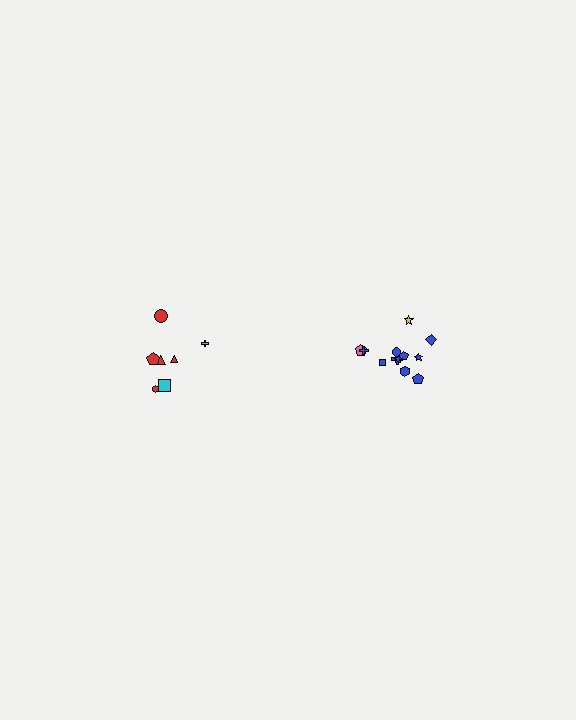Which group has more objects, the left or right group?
The right group.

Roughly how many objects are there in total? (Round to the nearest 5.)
Roughly 20 objects in total.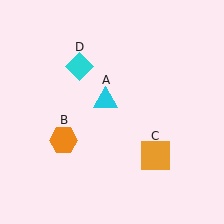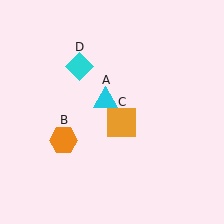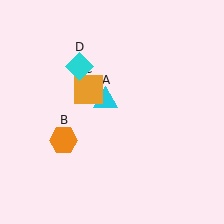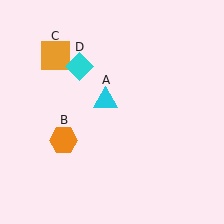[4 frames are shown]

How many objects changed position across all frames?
1 object changed position: orange square (object C).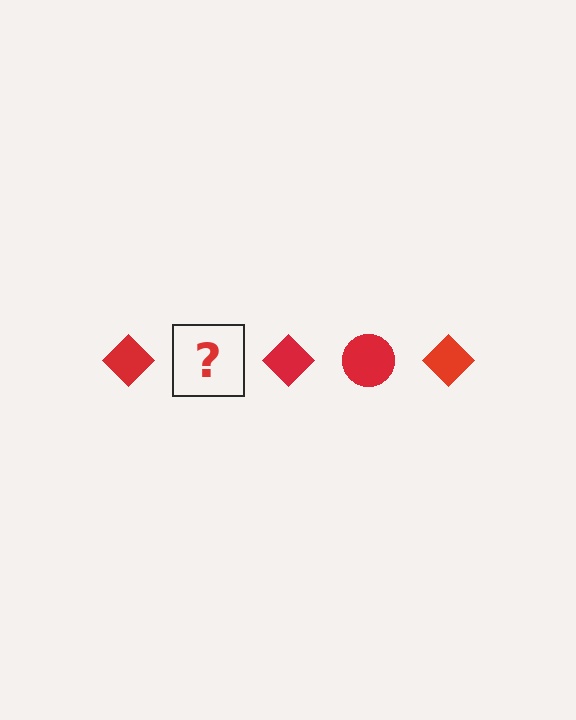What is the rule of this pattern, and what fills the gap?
The rule is that the pattern cycles through diamond, circle shapes in red. The gap should be filled with a red circle.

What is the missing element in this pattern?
The missing element is a red circle.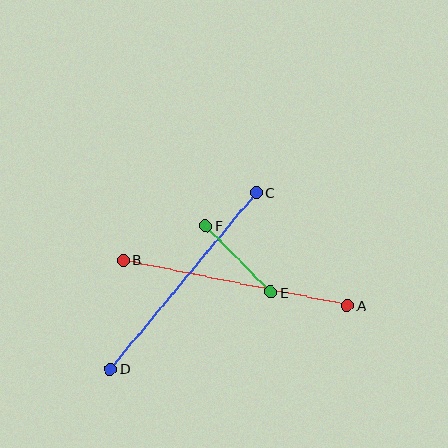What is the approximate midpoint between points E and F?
The midpoint is at approximately (238, 259) pixels.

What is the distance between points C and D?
The distance is approximately 228 pixels.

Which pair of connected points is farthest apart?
Points C and D are farthest apart.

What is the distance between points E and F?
The distance is approximately 93 pixels.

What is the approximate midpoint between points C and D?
The midpoint is at approximately (183, 281) pixels.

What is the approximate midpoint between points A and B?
The midpoint is at approximately (235, 283) pixels.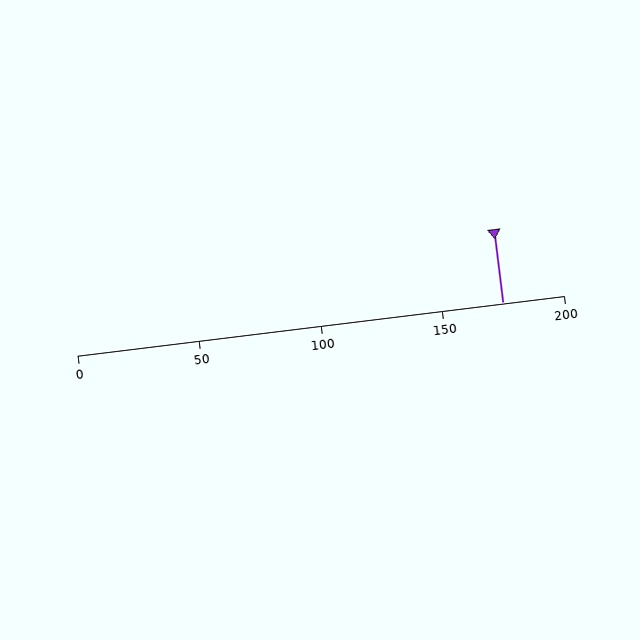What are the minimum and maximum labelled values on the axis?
The axis runs from 0 to 200.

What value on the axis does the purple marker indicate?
The marker indicates approximately 175.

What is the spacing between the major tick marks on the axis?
The major ticks are spaced 50 apart.